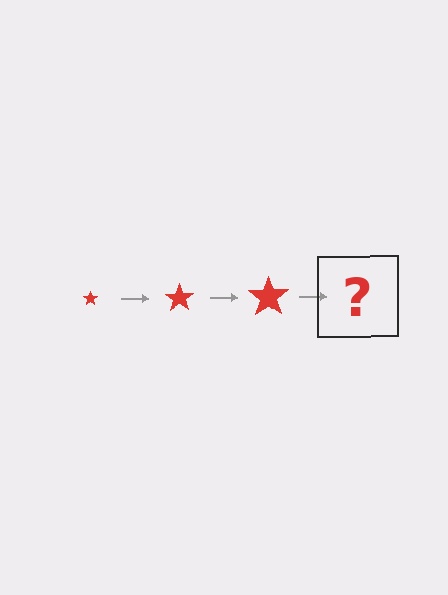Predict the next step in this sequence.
The next step is a red star, larger than the previous one.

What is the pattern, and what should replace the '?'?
The pattern is that the star gets progressively larger each step. The '?' should be a red star, larger than the previous one.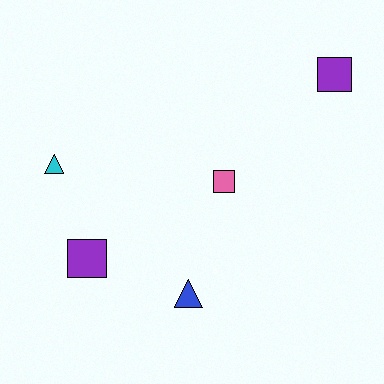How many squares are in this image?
There are 3 squares.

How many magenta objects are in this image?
There are no magenta objects.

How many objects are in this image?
There are 5 objects.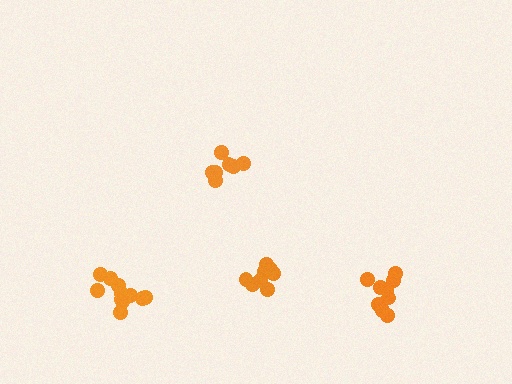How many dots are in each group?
Group 1: 7 dots, Group 2: 8 dots, Group 3: 11 dots, Group 4: 9 dots (35 total).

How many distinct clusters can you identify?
There are 4 distinct clusters.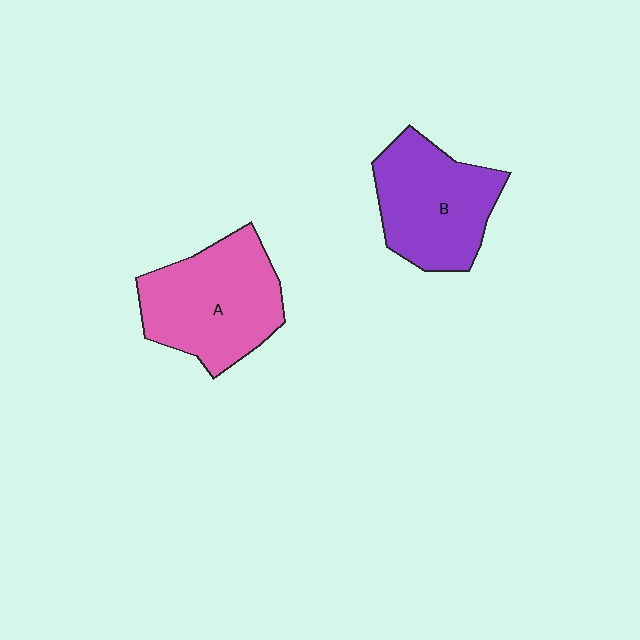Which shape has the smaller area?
Shape B (purple).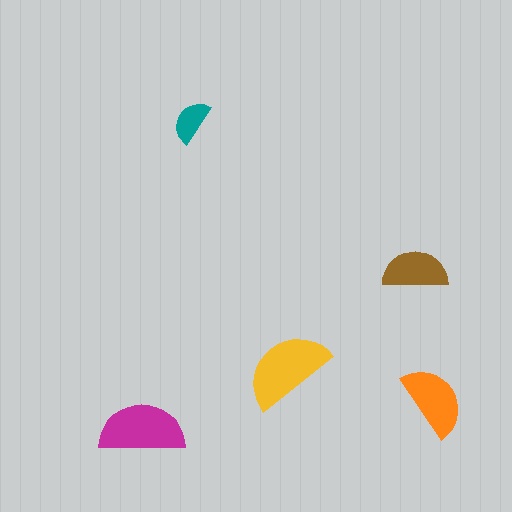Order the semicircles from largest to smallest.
the yellow one, the magenta one, the orange one, the brown one, the teal one.